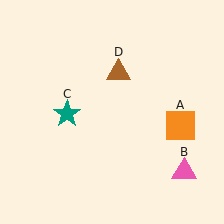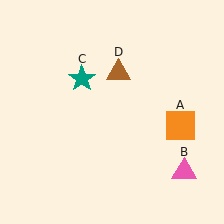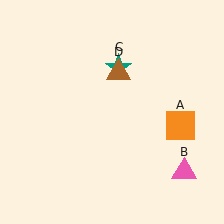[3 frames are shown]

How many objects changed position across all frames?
1 object changed position: teal star (object C).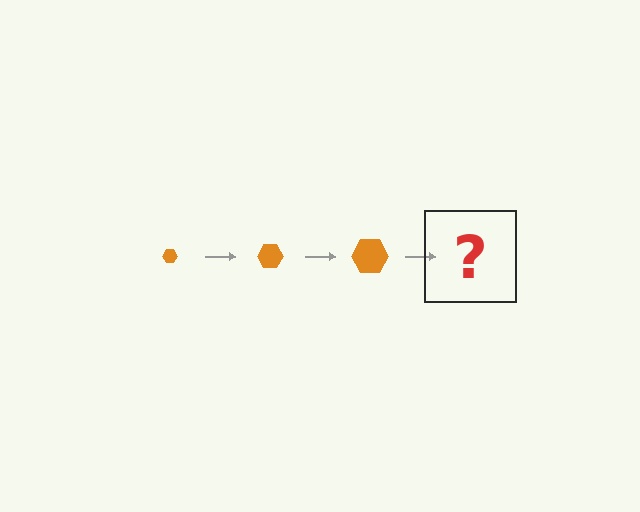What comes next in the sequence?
The next element should be an orange hexagon, larger than the previous one.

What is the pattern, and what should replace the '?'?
The pattern is that the hexagon gets progressively larger each step. The '?' should be an orange hexagon, larger than the previous one.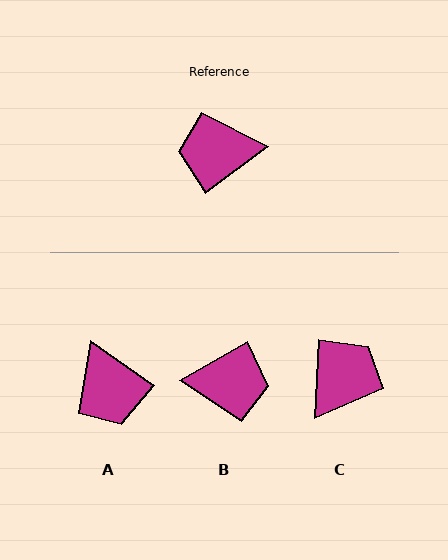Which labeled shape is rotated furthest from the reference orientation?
B, about 173 degrees away.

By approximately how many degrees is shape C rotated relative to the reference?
Approximately 130 degrees clockwise.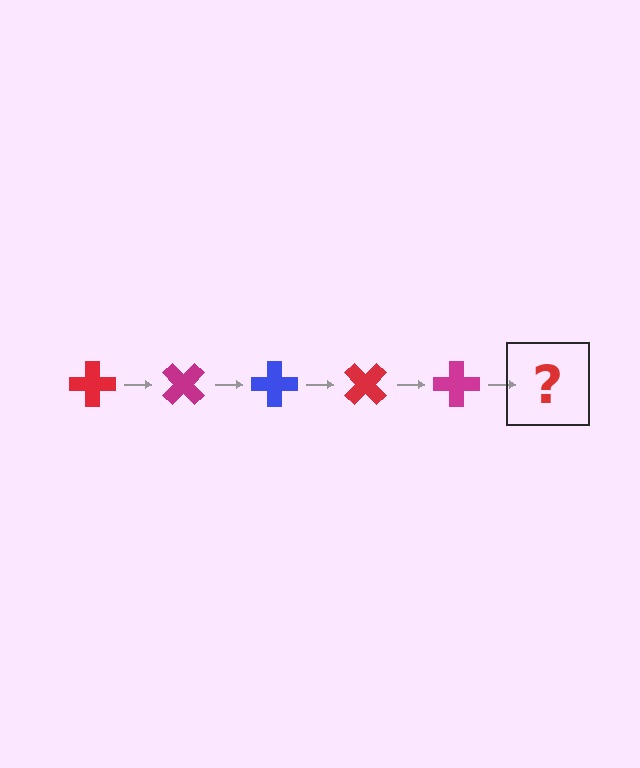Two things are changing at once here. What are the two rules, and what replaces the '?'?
The two rules are that it rotates 45 degrees each step and the color cycles through red, magenta, and blue. The '?' should be a blue cross, rotated 225 degrees from the start.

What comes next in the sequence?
The next element should be a blue cross, rotated 225 degrees from the start.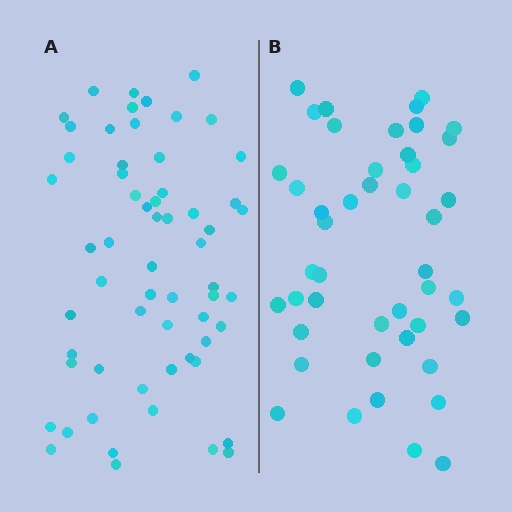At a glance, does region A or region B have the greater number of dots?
Region A (the left region) has more dots.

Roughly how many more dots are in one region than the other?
Region A has approximately 15 more dots than region B.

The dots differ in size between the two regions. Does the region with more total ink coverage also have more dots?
No. Region B has more total ink coverage because its dots are larger, but region A actually contains more individual dots. Total area can be misleading — the number of items is what matters here.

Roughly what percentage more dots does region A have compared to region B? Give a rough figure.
About 35% more.